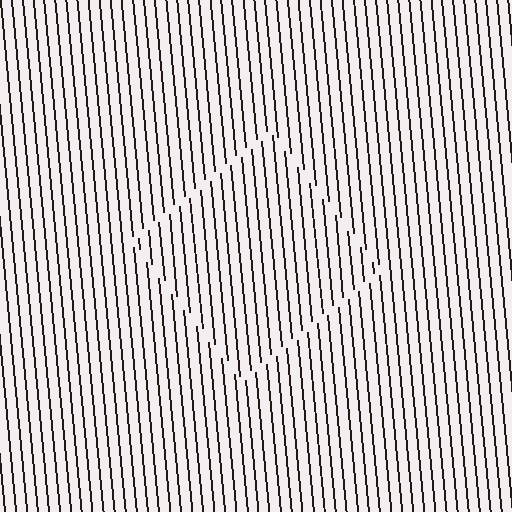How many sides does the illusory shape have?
4 sides — the line-ends trace a square.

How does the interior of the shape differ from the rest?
The interior of the shape contains the same grating, shifted by half a period — the contour is defined by the phase discontinuity where line-ends from the inner and outer gratings abut.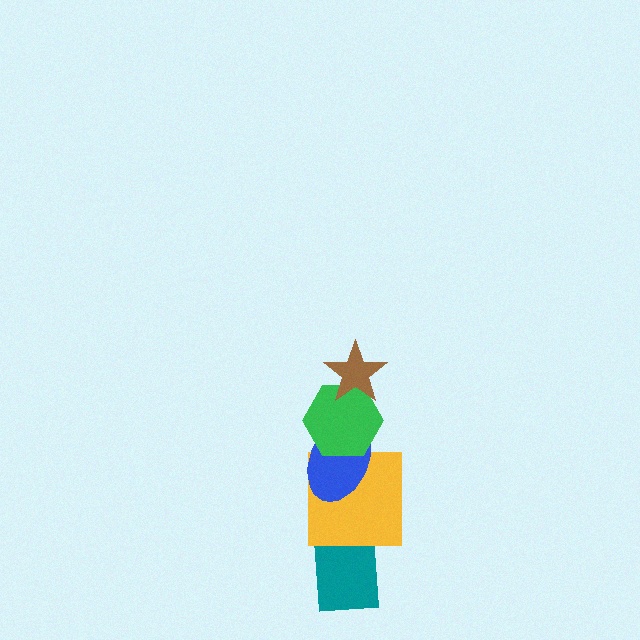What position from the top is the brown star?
The brown star is 1st from the top.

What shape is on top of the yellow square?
The blue ellipse is on top of the yellow square.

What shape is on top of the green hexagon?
The brown star is on top of the green hexagon.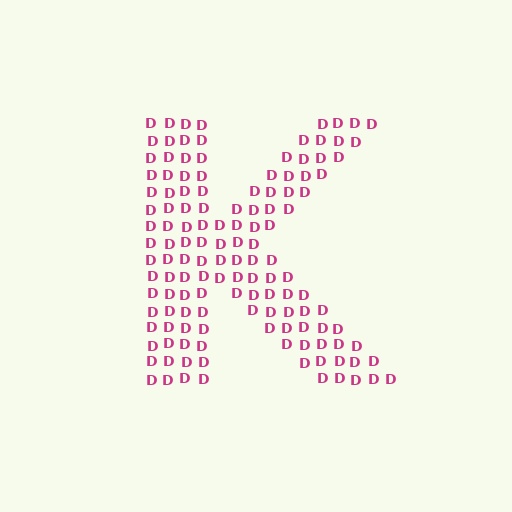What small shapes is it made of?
It is made of small letter D's.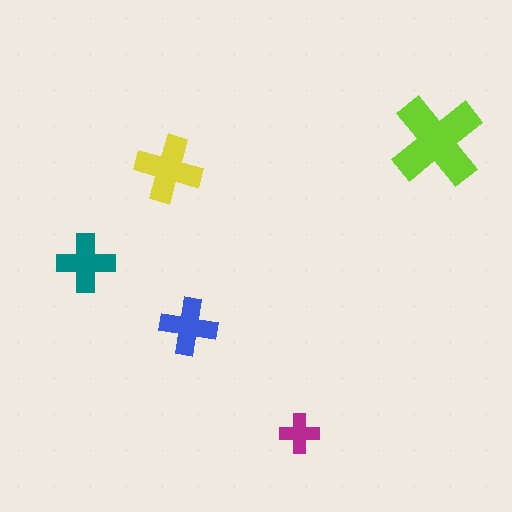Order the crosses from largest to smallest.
the lime one, the yellow one, the teal one, the blue one, the magenta one.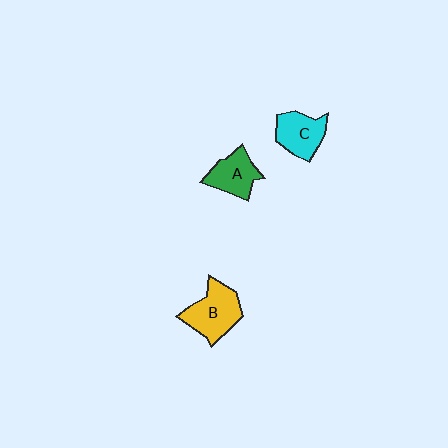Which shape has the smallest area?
Shape A (green).